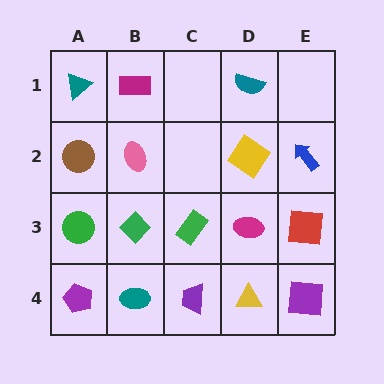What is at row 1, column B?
A magenta rectangle.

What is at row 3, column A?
A green circle.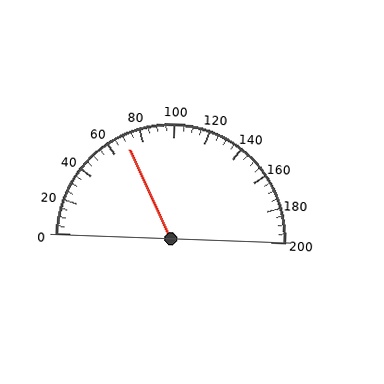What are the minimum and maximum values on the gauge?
The gauge ranges from 0 to 200.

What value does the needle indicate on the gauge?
The needle indicates approximately 70.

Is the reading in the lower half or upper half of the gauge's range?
The reading is in the lower half of the range (0 to 200).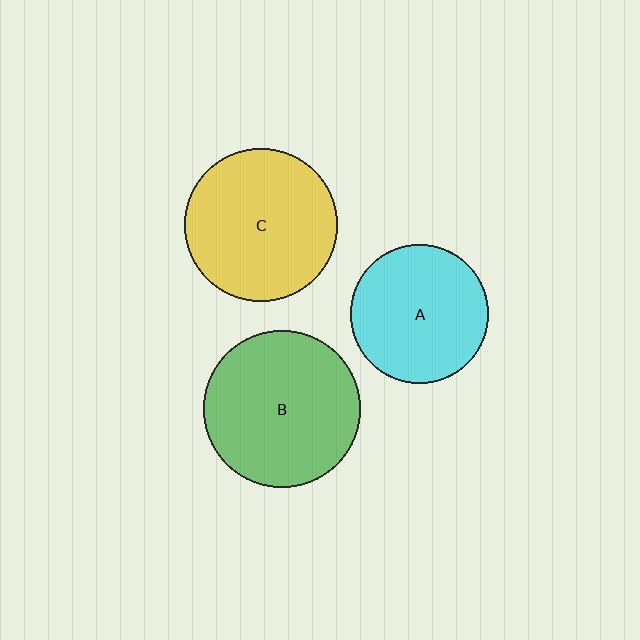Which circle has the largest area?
Circle B (green).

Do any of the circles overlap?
No, none of the circles overlap.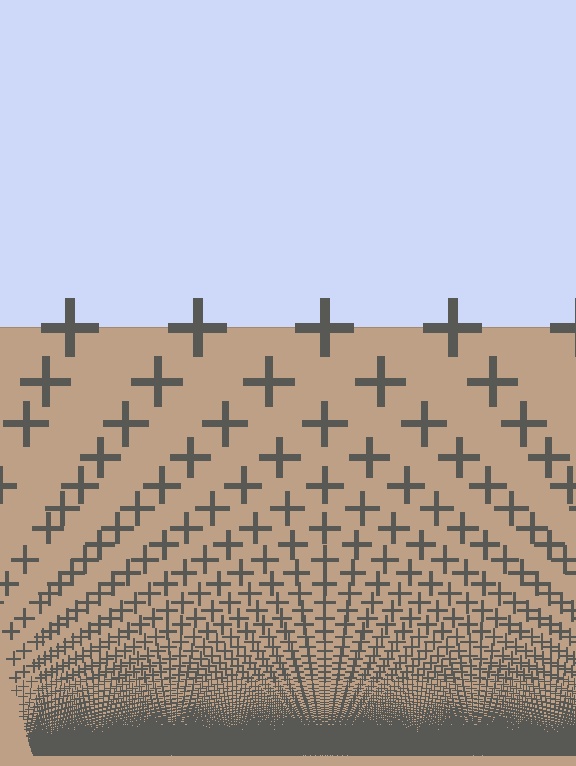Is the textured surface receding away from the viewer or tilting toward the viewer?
The surface appears to tilt toward the viewer. Texture elements get larger and sparser toward the top.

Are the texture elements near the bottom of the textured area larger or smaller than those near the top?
Smaller. The gradient is inverted — elements near the bottom are smaller and denser.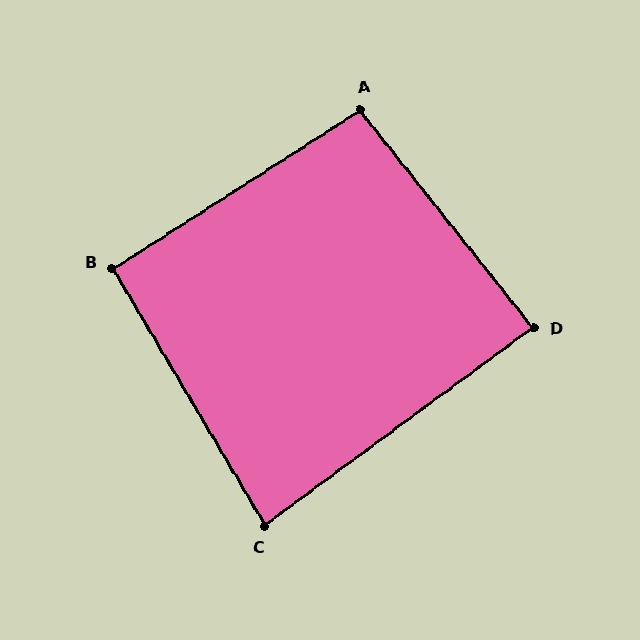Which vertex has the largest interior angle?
A, at approximately 96 degrees.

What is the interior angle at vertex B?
Approximately 92 degrees (approximately right).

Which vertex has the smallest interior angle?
C, at approximately 84 degrees.